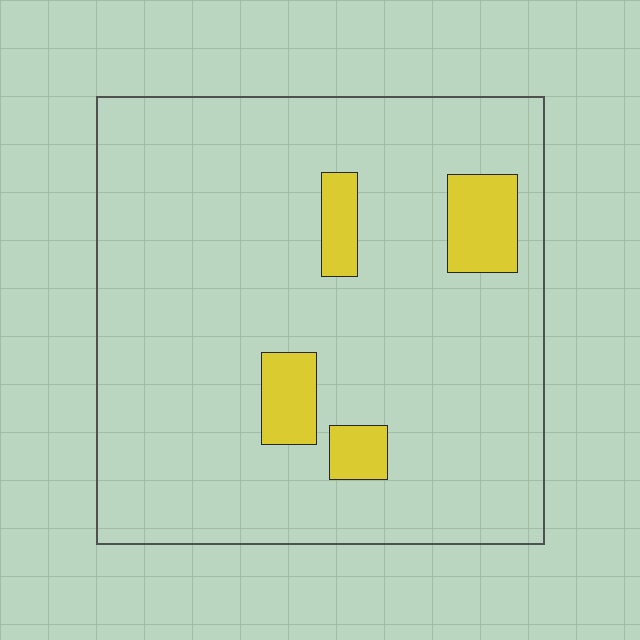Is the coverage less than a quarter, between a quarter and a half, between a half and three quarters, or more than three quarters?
Less than a quarter.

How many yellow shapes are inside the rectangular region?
4.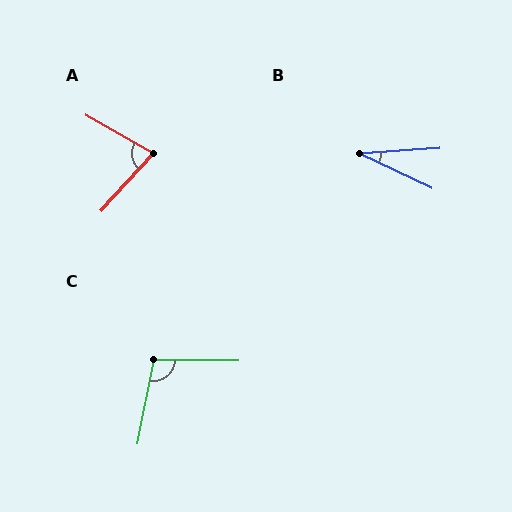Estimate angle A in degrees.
Approximately 77 degrees.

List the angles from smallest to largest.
B (29°), A (77°), C (100°).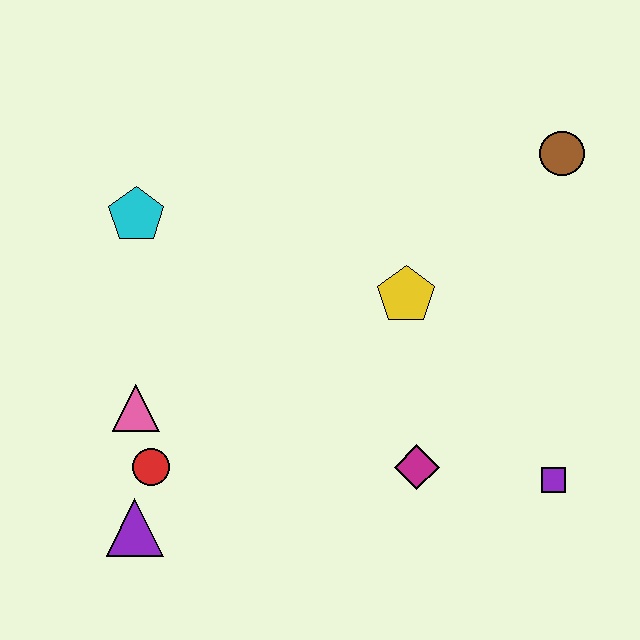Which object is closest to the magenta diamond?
The purple square is closest to the magenta diamond.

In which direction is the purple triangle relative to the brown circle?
The purple triangle is to the left of the brown circle.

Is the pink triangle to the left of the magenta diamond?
Yes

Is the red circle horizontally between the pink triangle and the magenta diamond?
Yes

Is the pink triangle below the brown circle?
Yes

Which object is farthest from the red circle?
The brown circle is farthest from the red circle.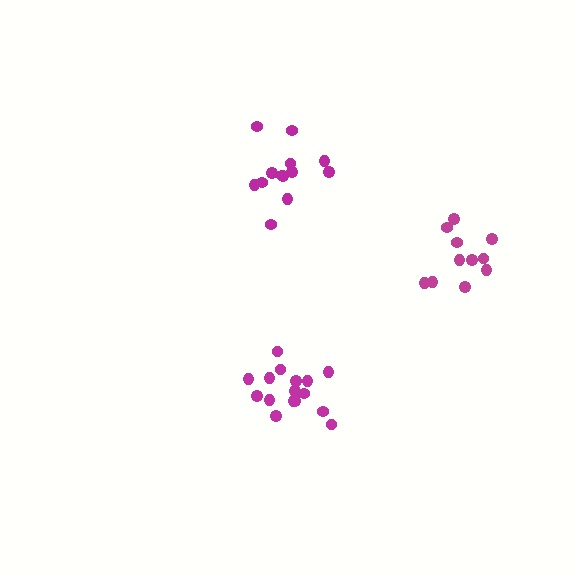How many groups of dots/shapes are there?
There are 3 groups.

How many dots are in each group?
Group 1: 13 dots, Group 2: 11 dots, Group 3: 16 dots (40 total).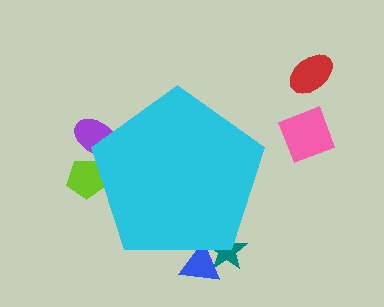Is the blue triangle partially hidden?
Yes, the blue triangle is partially hidden behind the cyan pentagon.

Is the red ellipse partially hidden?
No, the red ellipse is fully visible.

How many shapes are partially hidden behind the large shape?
4 shapes are partially hidden.